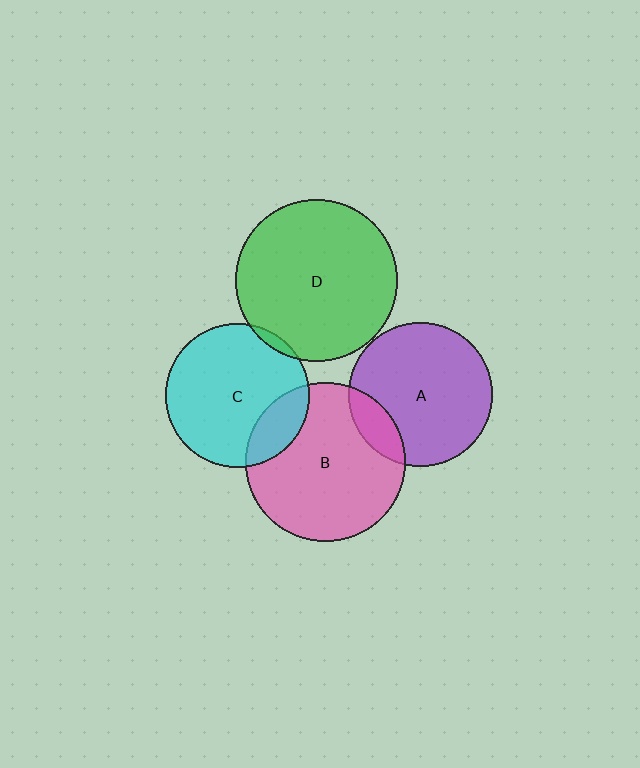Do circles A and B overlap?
Yes.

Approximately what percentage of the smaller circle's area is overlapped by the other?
Approximately 15%.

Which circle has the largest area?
Circle D (green).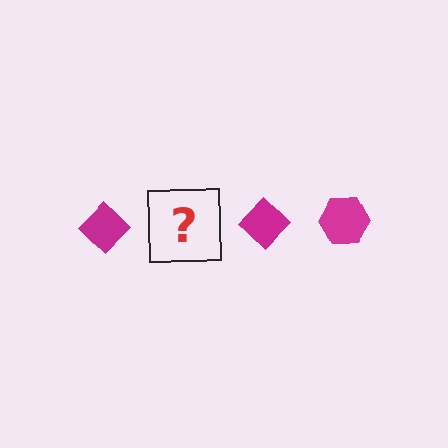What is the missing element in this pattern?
The missing element is a magenta hexagon.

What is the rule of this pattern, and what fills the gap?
The rule is that the pattern cycles through diamond, hexagon shapes in magenta. The gap should be filled with a magenta hexagon.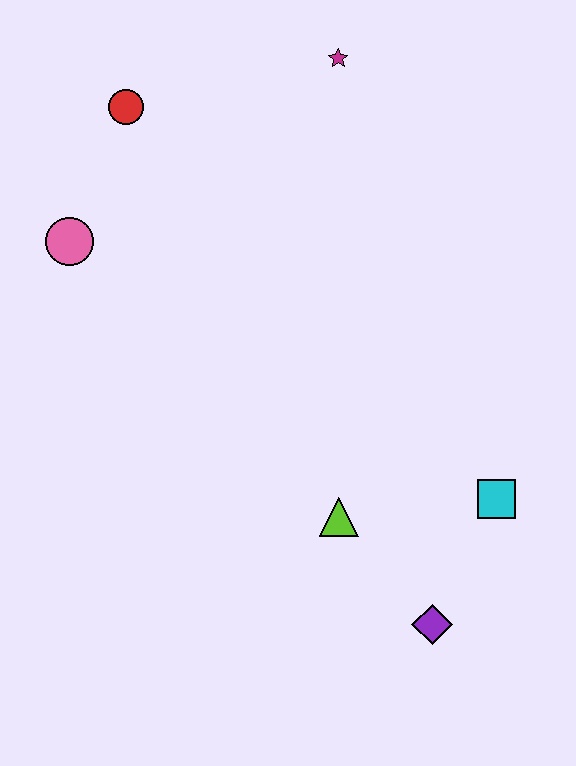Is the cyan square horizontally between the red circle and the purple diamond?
No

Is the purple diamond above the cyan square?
No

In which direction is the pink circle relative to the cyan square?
The pink circle is to the left of the cyan square.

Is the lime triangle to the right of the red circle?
Yes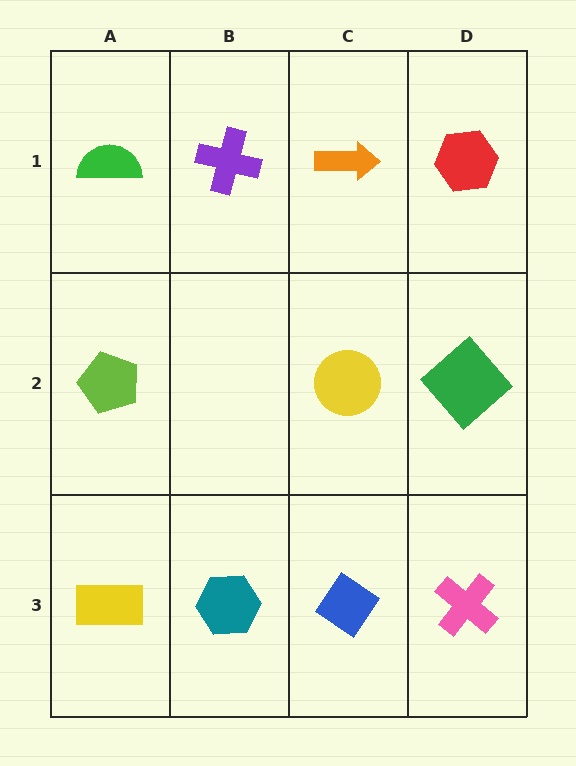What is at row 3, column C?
A blue diamond.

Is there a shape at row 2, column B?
No, that cell is empty.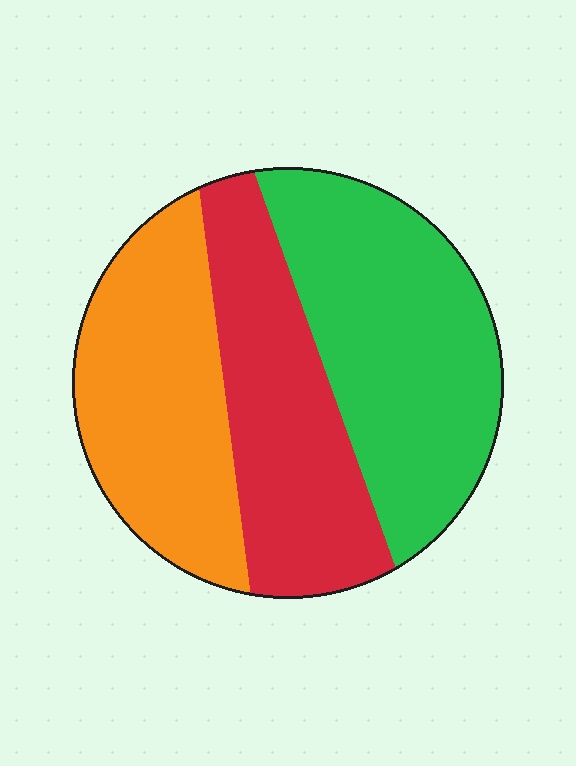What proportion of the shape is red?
Red covers around 30% of the shape.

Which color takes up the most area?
Green, at roughly 40%.